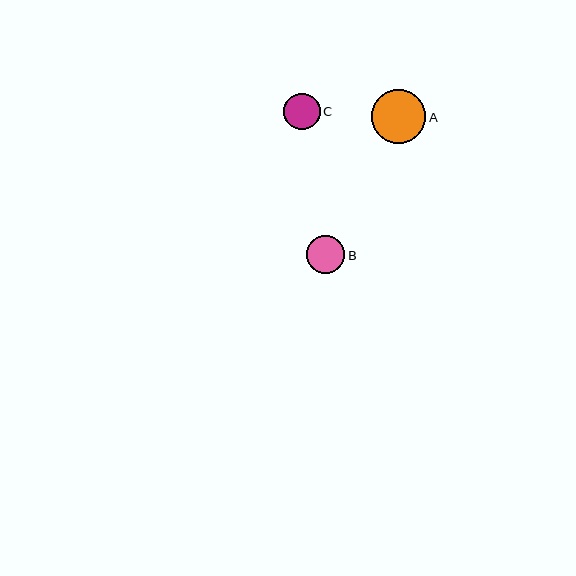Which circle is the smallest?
Circle C is the smallest with a size of approximately 36 pixels.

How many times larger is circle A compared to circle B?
Circle A is approximately 1.4 times the size of circle B.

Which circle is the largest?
Circle A is the largest with a size of approximately 54 pixels.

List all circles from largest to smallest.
From largest to smallest: A, B, C.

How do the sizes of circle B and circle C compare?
Circle B and circle C are approximately the same size.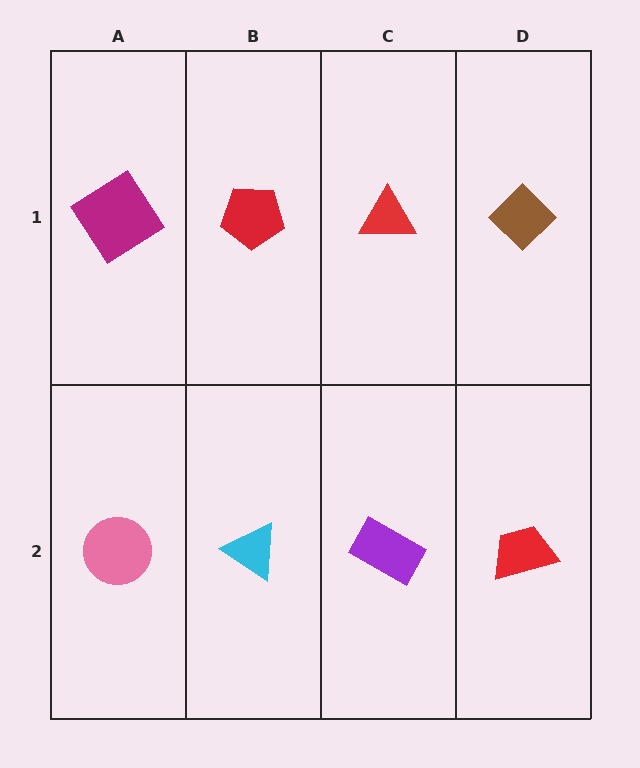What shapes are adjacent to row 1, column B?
A cyan triangle (row 2, column B), a magenta diamond (row 1, column A), a red triangle (row 1, column C).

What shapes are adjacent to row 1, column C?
A purple rectangle (row 2, column C), a red pentagon (row 1, column B), a brown diamond (row 1, column D).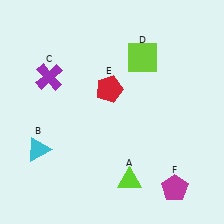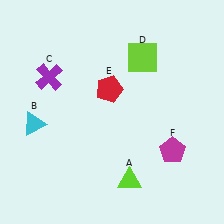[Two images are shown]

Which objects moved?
The objects that moved are: the cyan triangle (B), the magenta pentagon (F).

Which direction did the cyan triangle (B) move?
The cyan triangle (B) moved up.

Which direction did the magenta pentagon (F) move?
The magenta pentagon (F) moved up.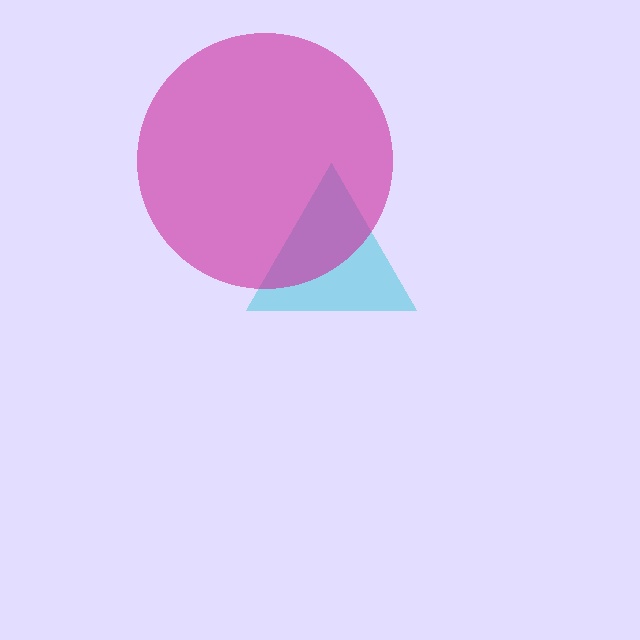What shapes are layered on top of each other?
The layered shapes are: a cyan triangle, a magenta circle.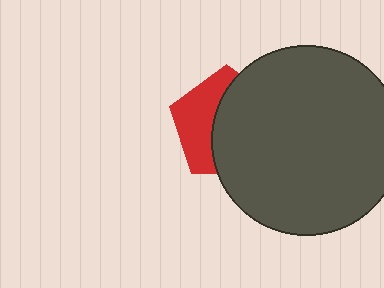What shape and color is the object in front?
The object in front is a dark gray circle.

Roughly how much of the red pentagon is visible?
A small part of it is visible (roughly 40%).